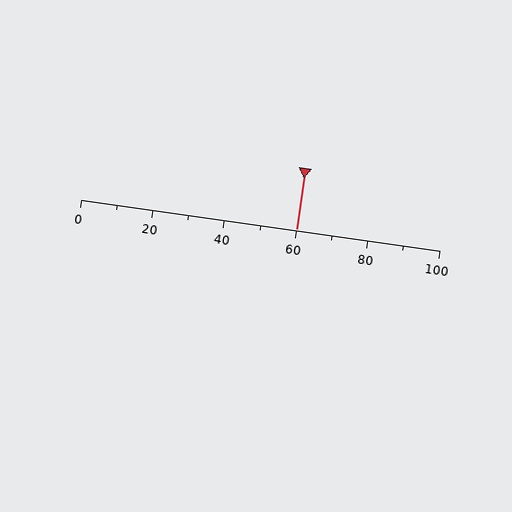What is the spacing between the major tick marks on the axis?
The major ticks are spaced 20 apart.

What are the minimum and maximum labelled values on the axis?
The axis runs from 0 to 100.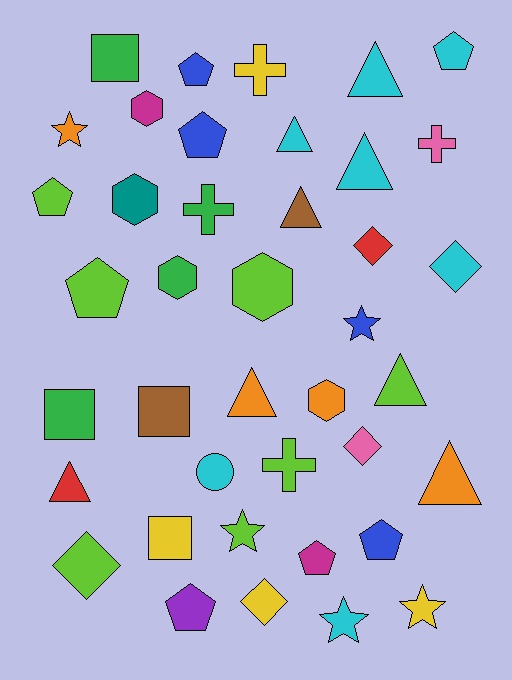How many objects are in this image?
There are 40 objects.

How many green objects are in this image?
There are 4 green objects.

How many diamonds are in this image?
There are 5 diamonds.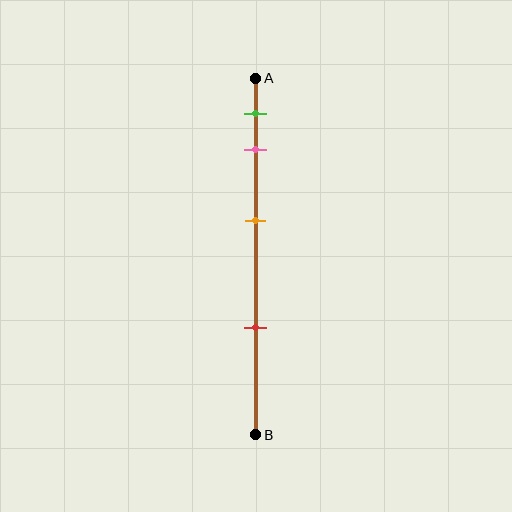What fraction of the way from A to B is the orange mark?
The orange mark is approximately 40% (0.4) of the way from A to B.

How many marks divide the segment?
There are 4 marks dividing the segment.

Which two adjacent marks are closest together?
The green and pink marks are the closest adjacent pair.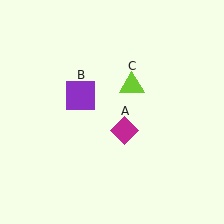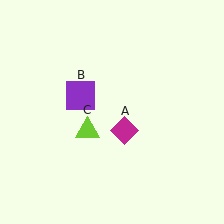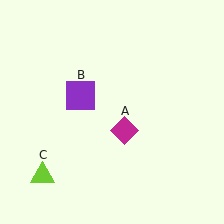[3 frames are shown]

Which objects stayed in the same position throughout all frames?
Magenta diamond (object A) and purple square (object B) remained stationary.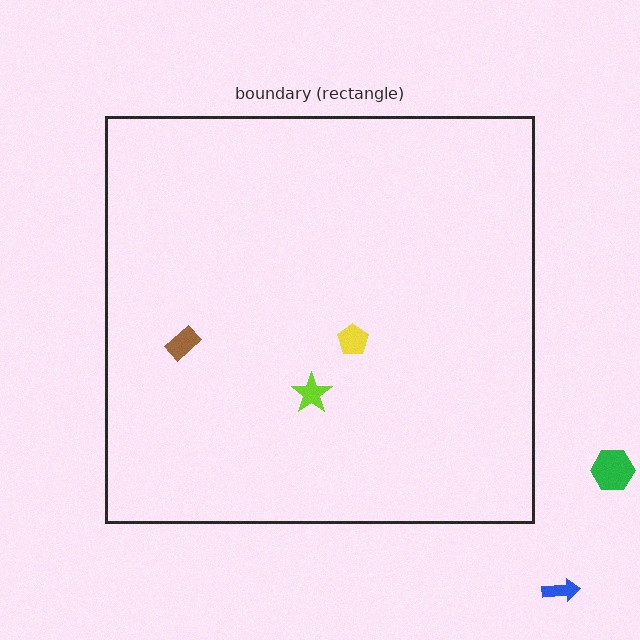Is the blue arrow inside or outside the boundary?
Outside.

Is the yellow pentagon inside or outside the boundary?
Inside.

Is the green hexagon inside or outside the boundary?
Outside.